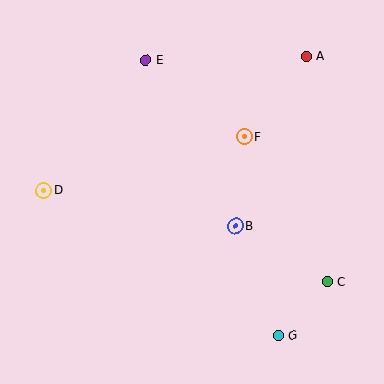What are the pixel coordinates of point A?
Point A is at (307, 57).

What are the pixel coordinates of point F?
Point F is at (245, 137).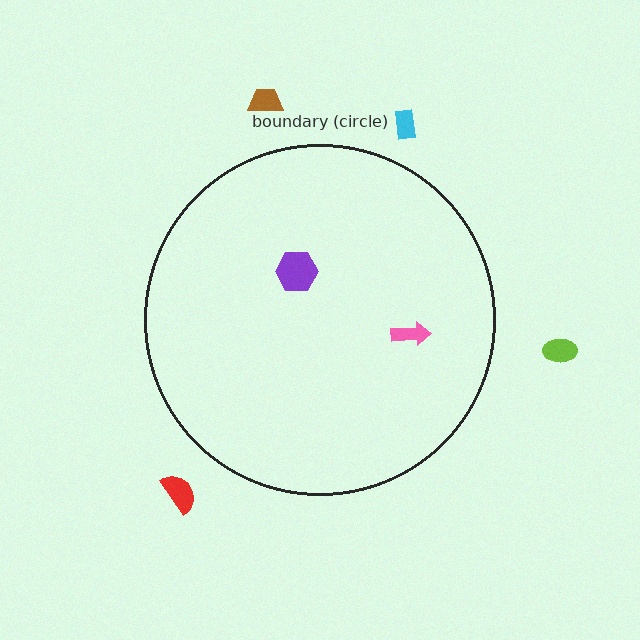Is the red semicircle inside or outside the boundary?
Outside.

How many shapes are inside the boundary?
2 inside, 4 outside.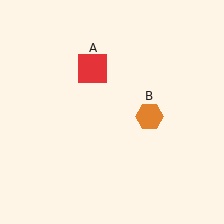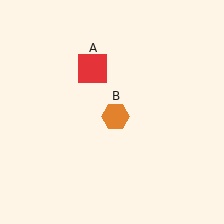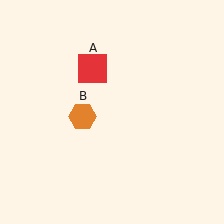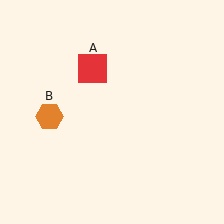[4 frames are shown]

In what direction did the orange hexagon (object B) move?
The orange hexagon (object B) moved left.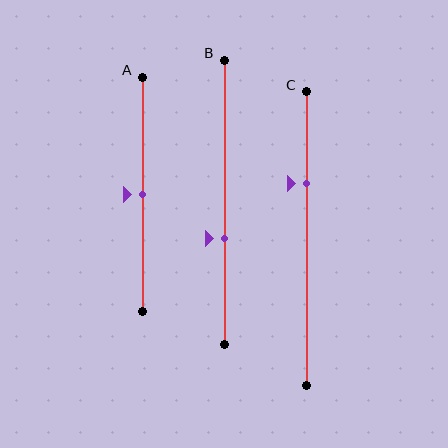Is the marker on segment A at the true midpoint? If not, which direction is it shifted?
Yes, the marker on segment A is at the true midpoint.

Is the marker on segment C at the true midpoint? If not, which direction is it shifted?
No, the marker on segment C is shifted upward by about 19% of the segment length.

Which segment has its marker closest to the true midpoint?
Segment A has its marker closest to the true midpoint.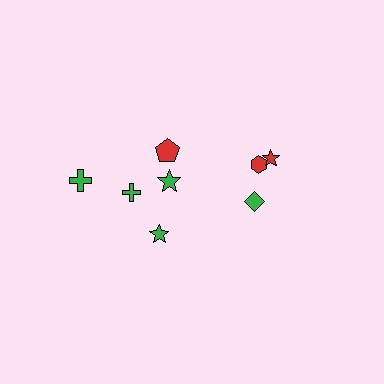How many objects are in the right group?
There are 3 objects.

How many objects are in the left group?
There are 5 objects.